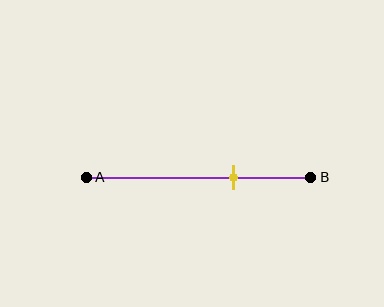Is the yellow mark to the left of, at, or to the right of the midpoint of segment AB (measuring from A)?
The yellow mark is to the right of the midpoint of segment AB.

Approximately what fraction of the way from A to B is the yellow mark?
The yellow mark is approximately 65% of the way from A to B.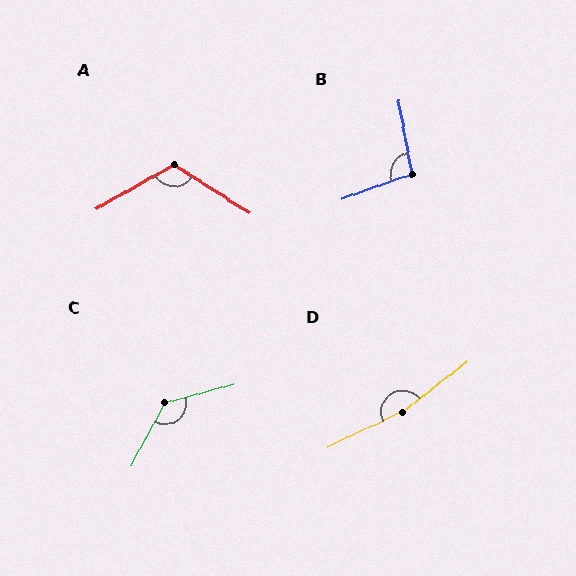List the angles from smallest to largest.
B (99°), A (118°), C (134°), D (168°).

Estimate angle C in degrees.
Approximately 134 degrees.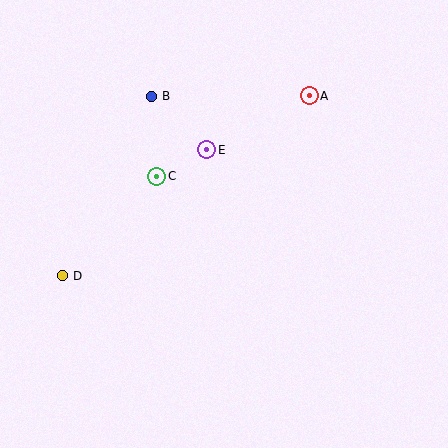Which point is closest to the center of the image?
Point E at (207, 150) is closest to the center.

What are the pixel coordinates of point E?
Point E is at (207, 150).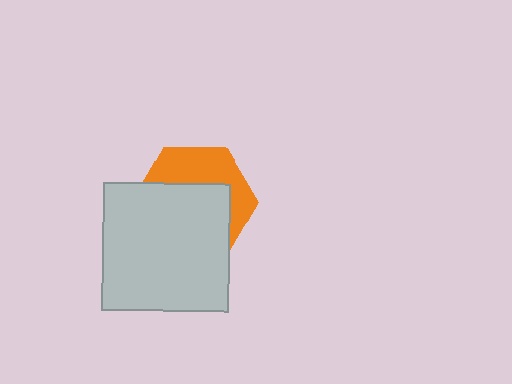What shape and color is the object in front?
The object in front is a light gray square.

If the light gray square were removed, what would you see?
You would see the complete orange hexagon.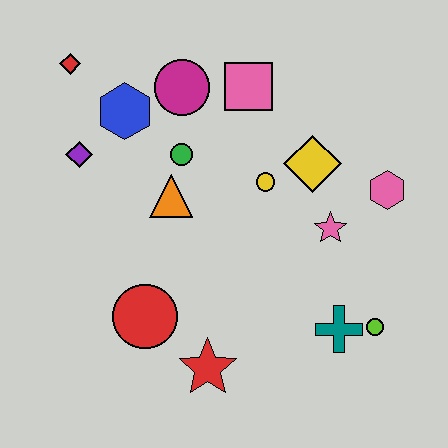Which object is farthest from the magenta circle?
The lime circle is farthest from the magenta circle.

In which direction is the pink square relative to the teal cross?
The pink square is above the teal cross.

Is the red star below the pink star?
Yes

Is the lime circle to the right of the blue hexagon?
Yes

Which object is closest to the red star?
The red circle is closest to the red star.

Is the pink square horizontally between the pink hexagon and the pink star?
No